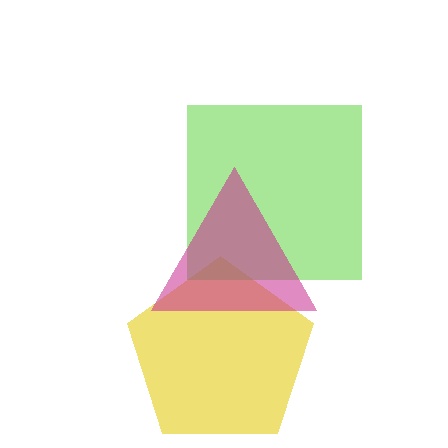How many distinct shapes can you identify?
There are 3 distinct shapes: a yellow pentagon, a lime square, a magenta triangle.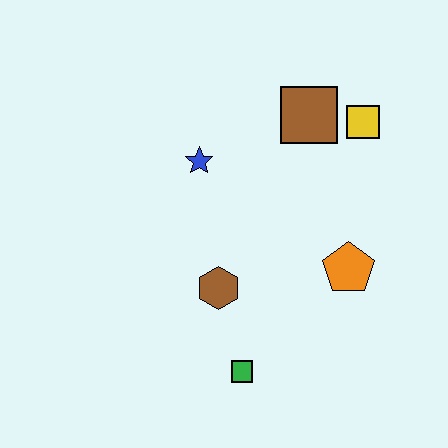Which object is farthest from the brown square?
The green square is farthest from the brown square.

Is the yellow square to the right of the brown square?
Yes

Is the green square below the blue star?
Yes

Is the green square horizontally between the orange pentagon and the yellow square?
No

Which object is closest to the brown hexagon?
The green square is closest to the brown hexagon.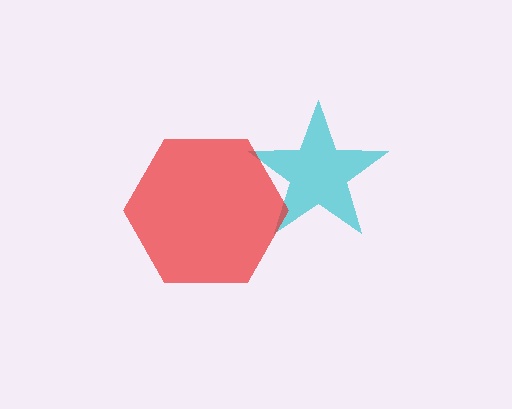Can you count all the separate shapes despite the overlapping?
Yes, there are 2 separate shapes.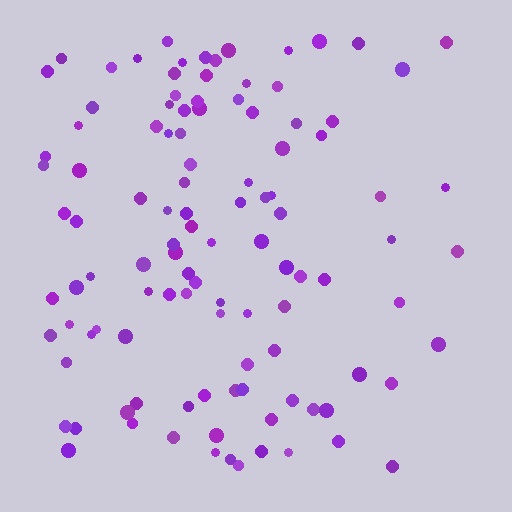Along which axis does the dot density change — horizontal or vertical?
Horizontal.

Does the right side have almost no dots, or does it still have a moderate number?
Still a moderate number, just noticeably fewer than the left.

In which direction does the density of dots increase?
From right to left, with the left side densest.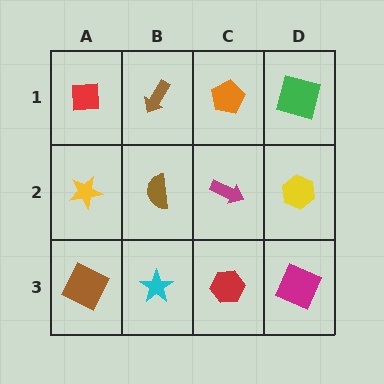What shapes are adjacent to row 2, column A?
A red square (row 1, column A), a brown square (row 3, column A), a brown semicircle (row 2, column B).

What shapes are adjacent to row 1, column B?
A brown semicircle (row 2, column B), a red square (row 1, column A), an orange pentagon (row 1, column C).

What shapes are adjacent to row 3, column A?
A yellow star (row 2, column A), a cyan star (row 3, column B).